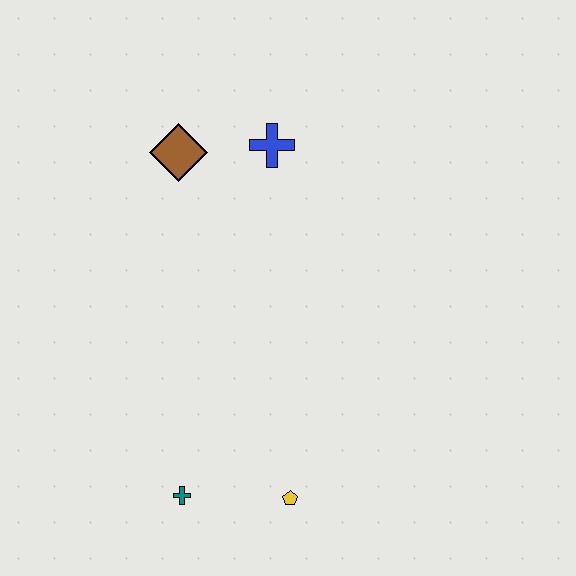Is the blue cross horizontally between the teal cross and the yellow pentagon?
Yes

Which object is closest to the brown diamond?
The blue cross is closest to the brown diamond.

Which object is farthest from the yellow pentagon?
The brown diamond is farthest from the yellow pentagon.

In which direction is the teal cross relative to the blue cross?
The teal cross is below the blue cross.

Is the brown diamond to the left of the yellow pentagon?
Yes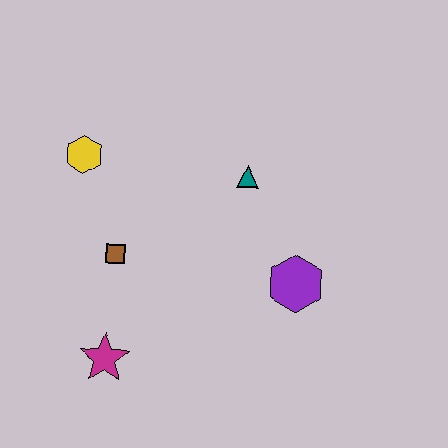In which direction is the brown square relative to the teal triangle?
The brown square is to the left of the teal triangle.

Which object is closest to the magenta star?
The brown square is closest to the magenta star.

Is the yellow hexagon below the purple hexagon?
No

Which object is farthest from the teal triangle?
The magenta star is farthest from the teal triangle.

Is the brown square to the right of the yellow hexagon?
Yes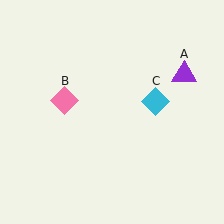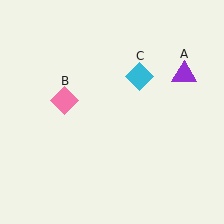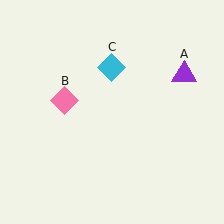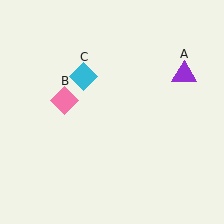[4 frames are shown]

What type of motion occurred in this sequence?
The cyan diamond (object C) rotated counterclockwise around the center of the scene.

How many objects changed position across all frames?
1 object changed position: cyan diamond (object C).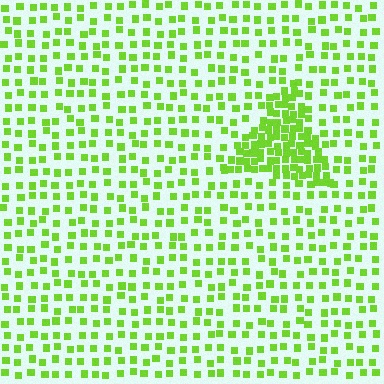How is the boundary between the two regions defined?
The boundary is defined by a change in element density (approximately 2.6x ratio). All elements are the same color, size, and shape.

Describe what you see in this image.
The image contains small lime elements arranged at two different densities. A triangle-shaped region is visible where the elements are more densely packed than the surrounding area.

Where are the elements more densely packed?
The elements are more densely packed inside the triangle boundary.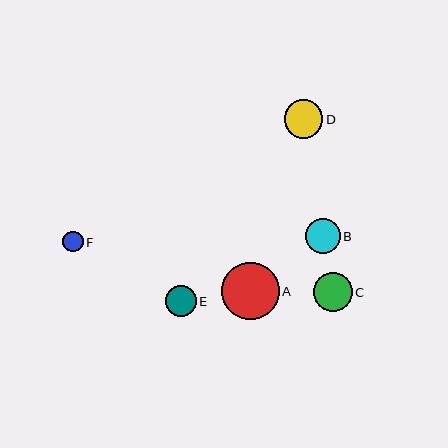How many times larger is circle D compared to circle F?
Circle D is approximately 1.9 times the size of circle F.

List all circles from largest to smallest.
From largest to smallest: A, D, C, B, E, F.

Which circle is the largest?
Circle A is the largest with a size of approximately 58 pixels.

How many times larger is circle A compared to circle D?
Circle A is approximately 1.5 times the size of circle D.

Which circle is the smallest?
Circle F is the smallest with a size of approximately 20 pixels.